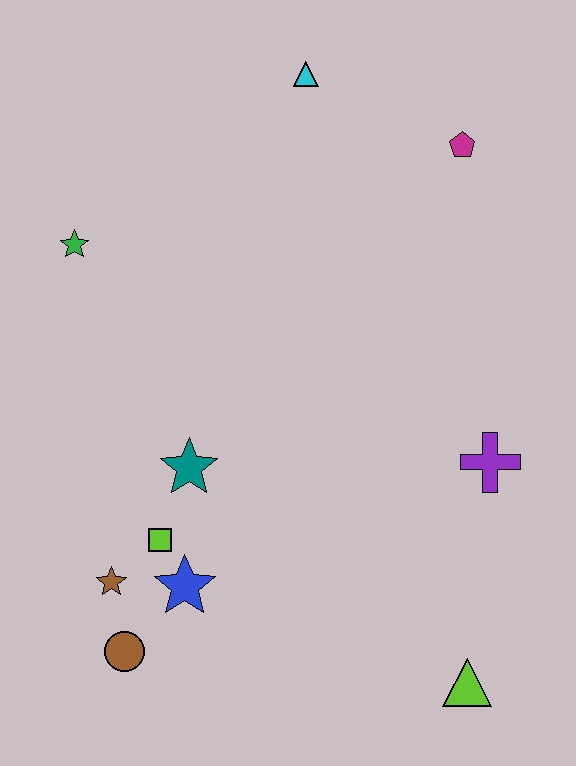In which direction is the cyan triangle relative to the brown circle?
The cyan triangle is above the brown circle.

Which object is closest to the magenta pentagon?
The cyan triangle is closest to the magenta pentagon.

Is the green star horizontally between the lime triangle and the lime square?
No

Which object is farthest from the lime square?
The magenta pentagon is farthest from the lime square.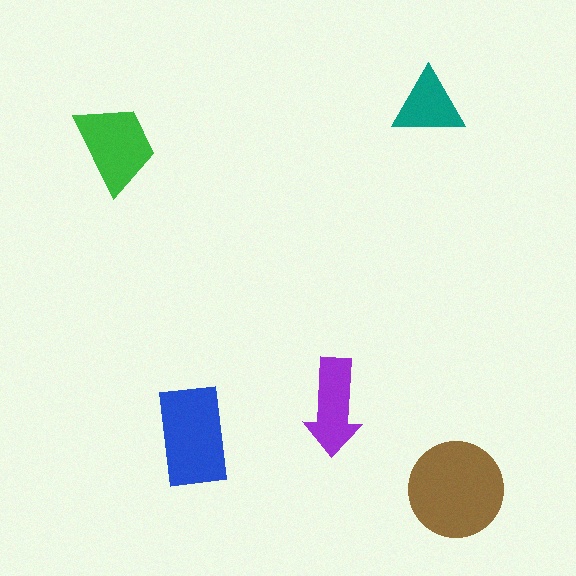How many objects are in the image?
There are 5 objects in the image.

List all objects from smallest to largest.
The teal triangle, the purple arrow, the green trapezoid, the blue rectangle, the brown circle.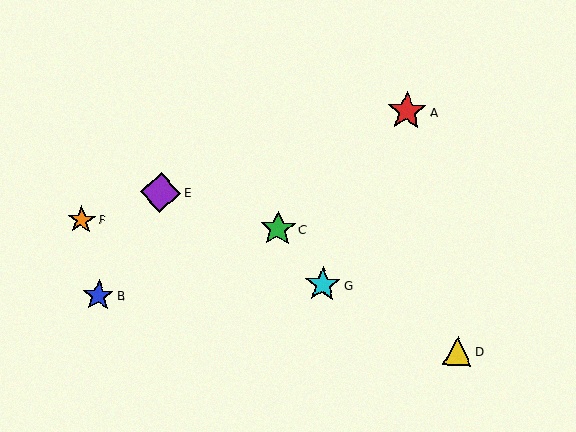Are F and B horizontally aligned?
No, F is at y≈220 and B is at y≈296.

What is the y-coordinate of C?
Object C is at y≈229.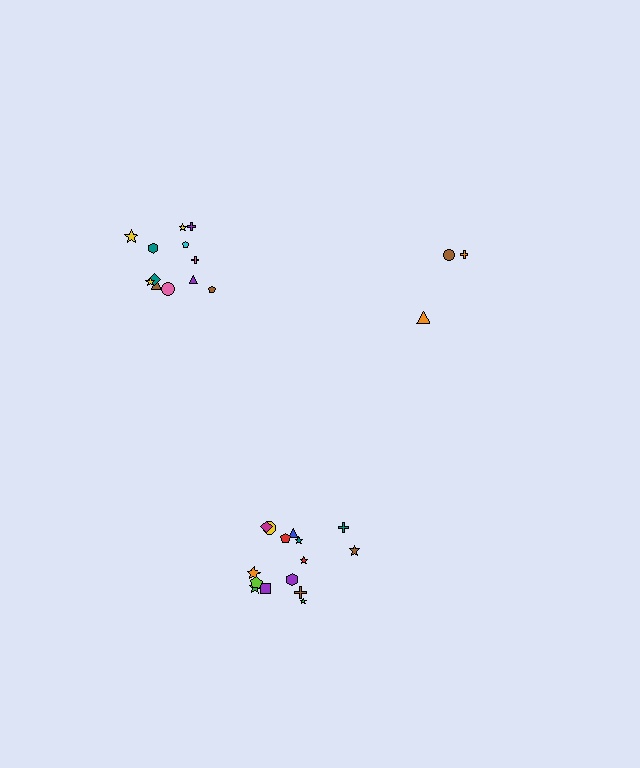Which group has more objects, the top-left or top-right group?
The top-left group.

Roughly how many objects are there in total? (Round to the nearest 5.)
Roughly 30 objects in total.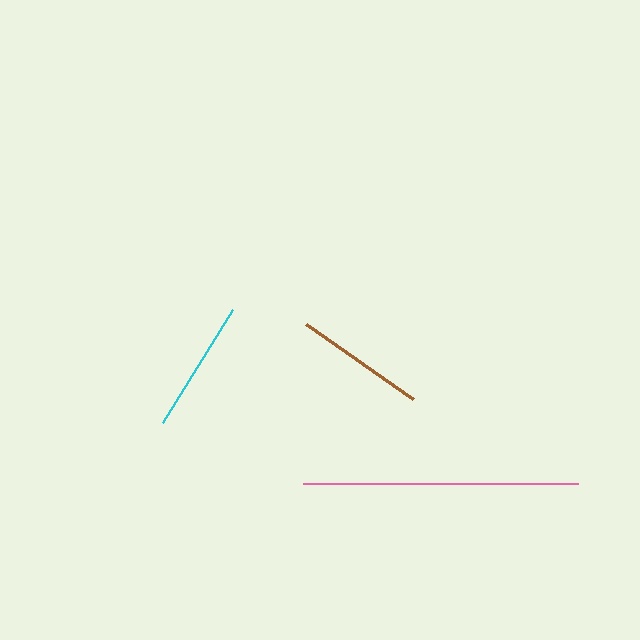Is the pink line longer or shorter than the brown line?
The pink line is longer than the brown line.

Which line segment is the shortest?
The brown line is the shortest at approximately 131 pixels.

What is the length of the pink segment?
The pink segment is approximately 275 pixels long.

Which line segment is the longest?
The pink line is the longest at approximately 275 pixels.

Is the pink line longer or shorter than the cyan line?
The pink line is longer than the cyan line.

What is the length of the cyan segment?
The cyan segment is approximately 133 pixels long.